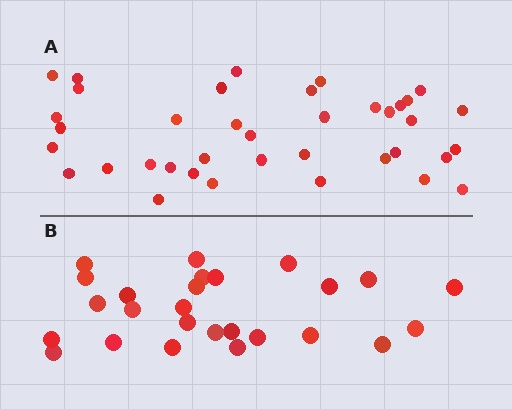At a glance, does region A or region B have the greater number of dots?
Region A (the top region) has more dots.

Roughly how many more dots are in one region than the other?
Region A has roughly 12 or so more dots than region B.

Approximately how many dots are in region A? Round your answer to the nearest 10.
About 40 dots. (The exact count is 38, which rounds to 40.)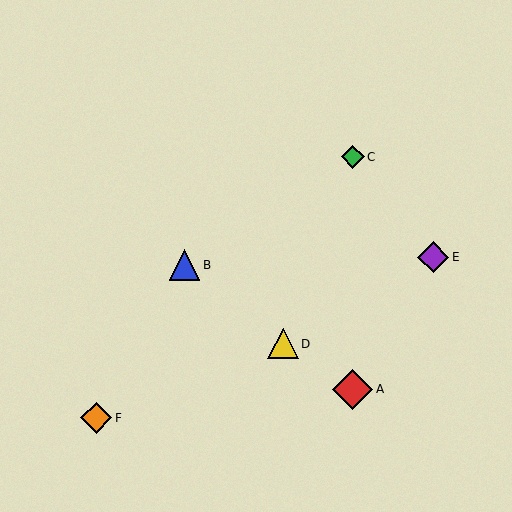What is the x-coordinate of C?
Object C is at x≈353.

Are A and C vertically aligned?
Yes, both are at x≈353.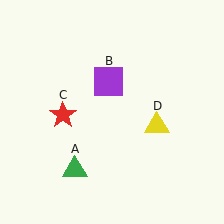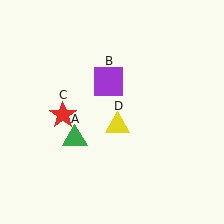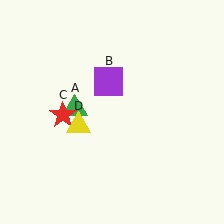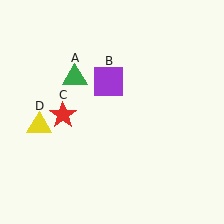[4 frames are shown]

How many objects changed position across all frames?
2 objects changed position: green triangle (object A), yellow triangle (object D).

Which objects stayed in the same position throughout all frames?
Purple square (object B) and red star (object C) remained stationary.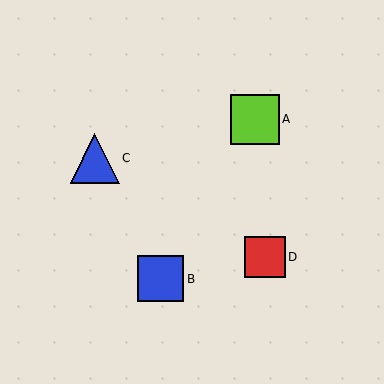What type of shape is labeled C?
Shape C is a blue triangle.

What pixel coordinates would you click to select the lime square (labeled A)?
Click at (255, 119) to select the lime square A.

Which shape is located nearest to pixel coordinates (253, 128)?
The lime square (labeled A) at (255, 119) is nearest to that location.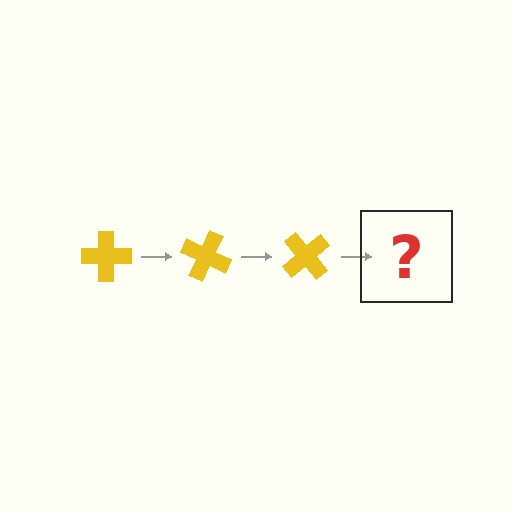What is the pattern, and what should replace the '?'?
The pattern is that the cross rotates 25 degrees each step. The '?' should be a yellow cross rotated 75 degrees.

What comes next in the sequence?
The next element should be a yellow cross rotated 75 degrees.